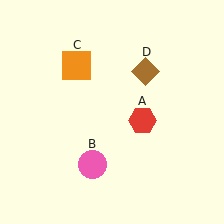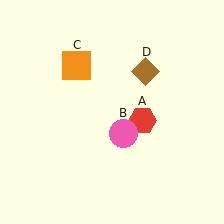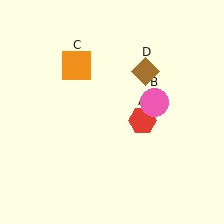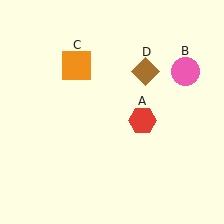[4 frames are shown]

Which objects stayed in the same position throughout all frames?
Red hexagon (object A) and orange square (object C) and brown diamond (object D) remained stationary.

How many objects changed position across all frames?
1 object changed position: pink circle (object B).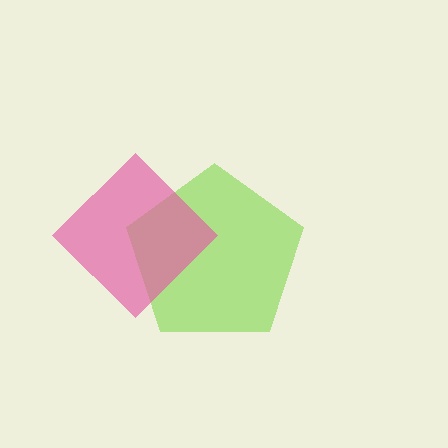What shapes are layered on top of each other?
The layered shapes are: a lime pentagon, a pink diamond.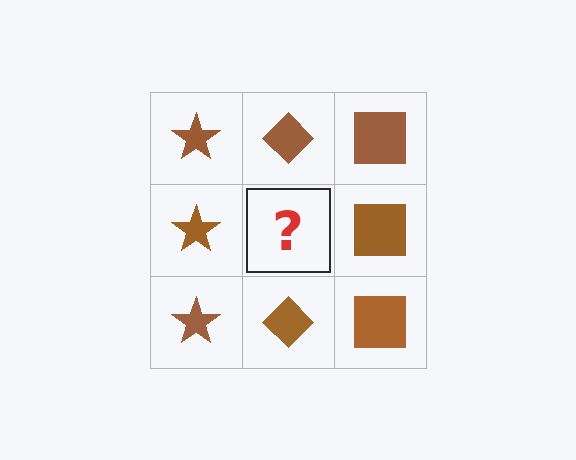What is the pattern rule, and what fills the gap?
The rule is that each column has a consistent shape. The gap should be filled with a brown diamond.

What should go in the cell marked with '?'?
The missing cell should contain a brown diamond.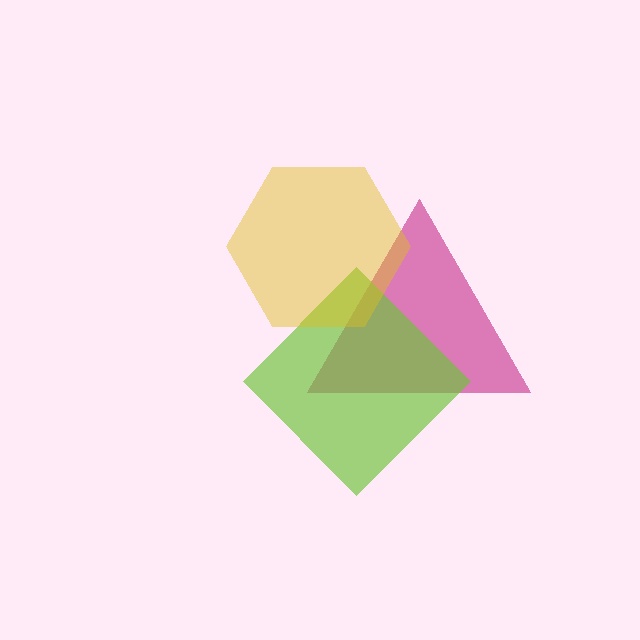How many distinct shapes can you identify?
There are 3 distinct shapes: a magenta triangle, a lime diamond, a yellow hexagon.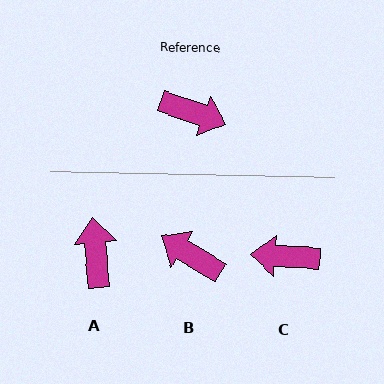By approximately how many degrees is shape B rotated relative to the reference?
Approximately 168 degrees counter-clockwise.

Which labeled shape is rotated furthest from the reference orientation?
B, about 168 degrees away.